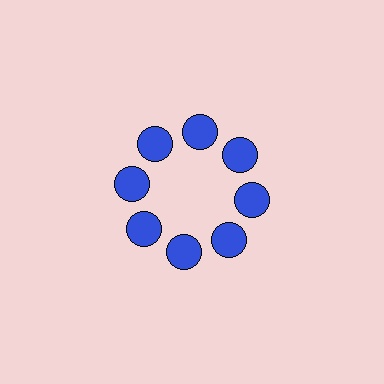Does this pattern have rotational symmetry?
Yes, this pattern has 8-fold rotational symmetry. It looks the same after rotating 45 degrees around the center.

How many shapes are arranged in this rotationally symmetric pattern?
There are 8 shapes, arranged in 8 groups of 1.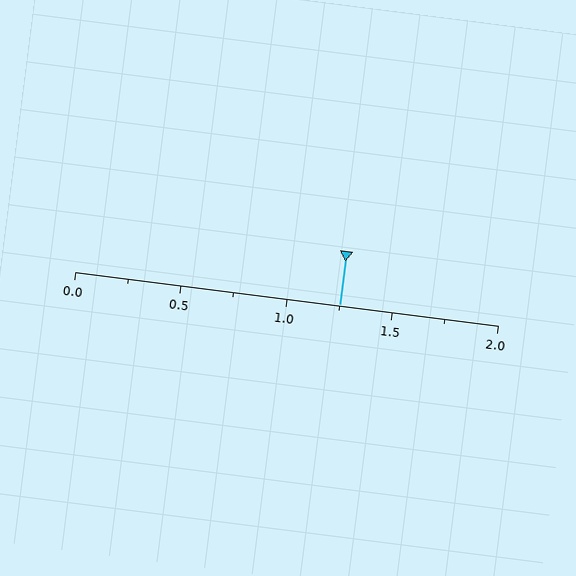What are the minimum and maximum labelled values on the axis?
The axis runs from 0.0 to 2.0.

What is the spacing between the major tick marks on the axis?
The major ticks are spaced 0.5 apart.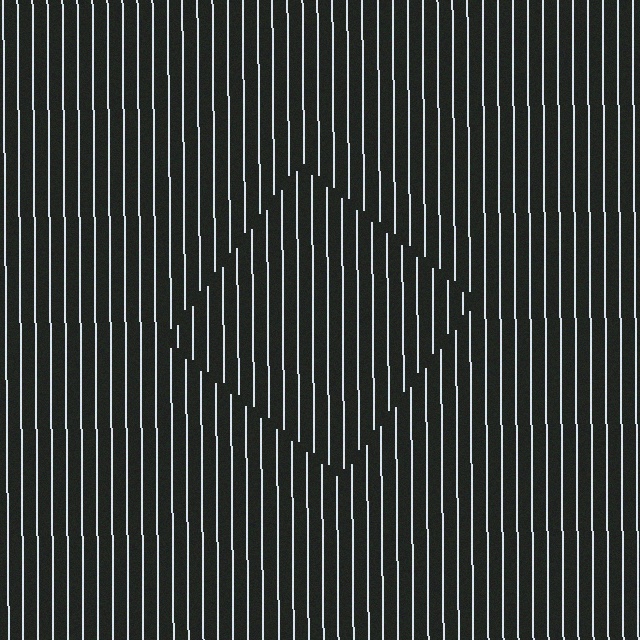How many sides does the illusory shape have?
4 sides — the line-ends trace a square.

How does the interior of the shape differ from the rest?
The interior of the shape contains the same grating, shifted by half a period — the contour is defined by the phase discontinuity where line-ends from the inner and outer gratings abut.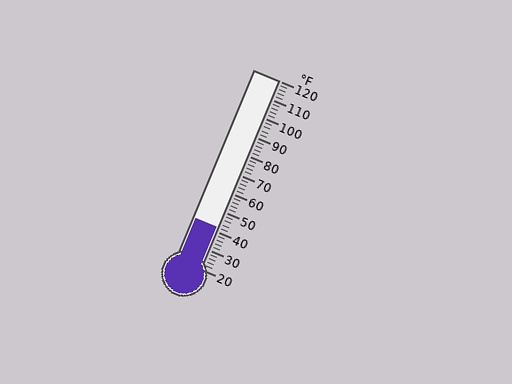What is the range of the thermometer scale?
The thermometer scale ranges from 20°F to 120°F.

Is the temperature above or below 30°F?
The temperature is above 30°F.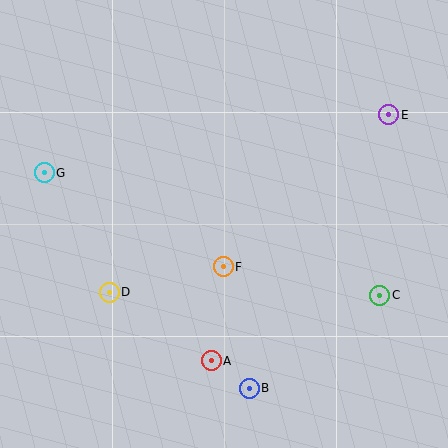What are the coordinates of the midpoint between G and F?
The midpoint between G and F is at (134, 220).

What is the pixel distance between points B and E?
The distance between B and E is 307 pixels.